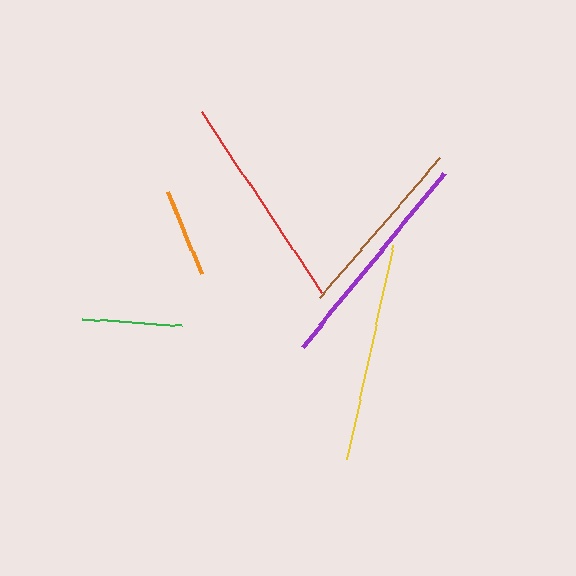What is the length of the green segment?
The green segment is approximately 99 pixels long.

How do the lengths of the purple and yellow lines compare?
The purple and yellow lines are approximately the same length.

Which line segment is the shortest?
The orange line is the shortest at approximately 90 pixels.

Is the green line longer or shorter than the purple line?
The purple line is longer than the green line.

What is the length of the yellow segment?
The yellow segment is approximately 220 pixels long.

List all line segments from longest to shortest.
From longest to shortest: purple, yellow, red, brown, green, orange.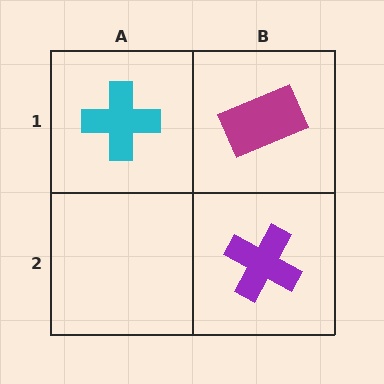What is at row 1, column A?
A cyan cross.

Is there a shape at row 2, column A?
No, that cell is empty.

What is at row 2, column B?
A purple cross.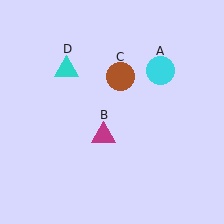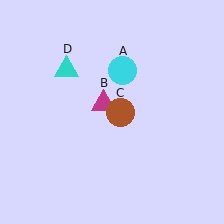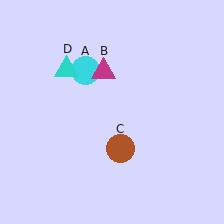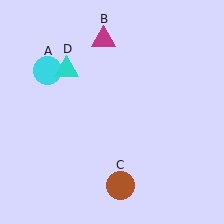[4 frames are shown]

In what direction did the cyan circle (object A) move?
The cyan circle (object A) moved left.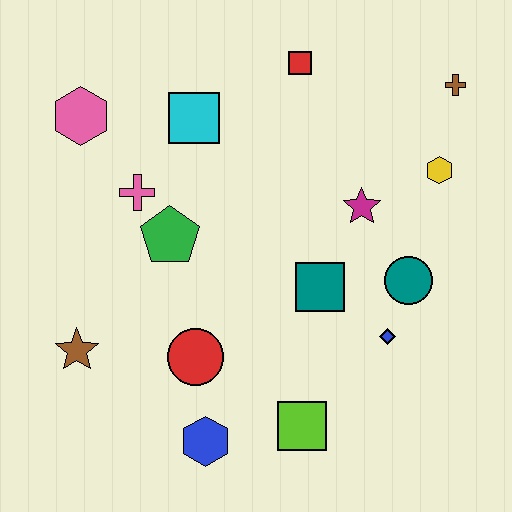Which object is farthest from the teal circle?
The pink hexagon is farthest from the teal circle.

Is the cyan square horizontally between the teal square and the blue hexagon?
No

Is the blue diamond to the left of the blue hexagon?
No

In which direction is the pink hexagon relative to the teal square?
The pink hexagon is to the left of the teal square.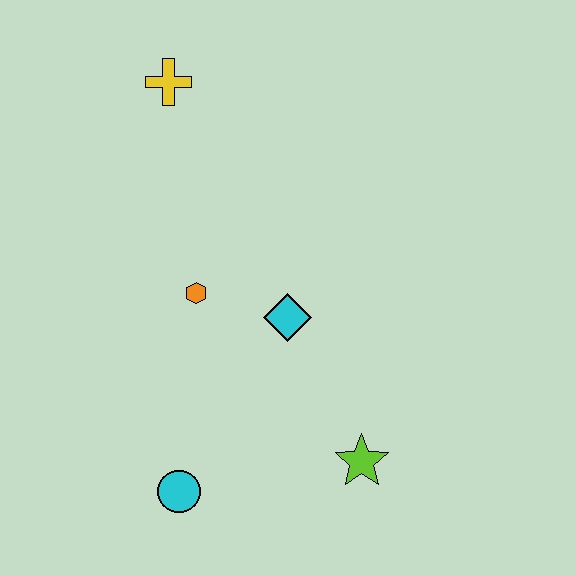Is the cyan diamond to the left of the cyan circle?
No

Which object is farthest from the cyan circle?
The yellow cross is farthest from the cyan circle.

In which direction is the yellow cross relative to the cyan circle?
The yellow cross is above the cyan circle.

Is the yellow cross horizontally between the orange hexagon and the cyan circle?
No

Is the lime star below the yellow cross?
Yes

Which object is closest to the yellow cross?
The orange hexagon is closest to the yellow cross.